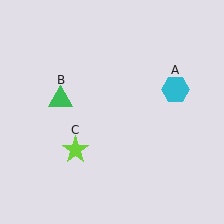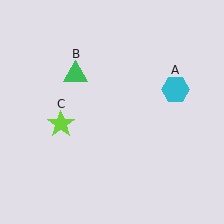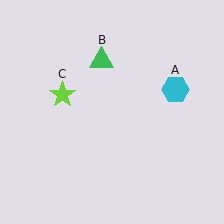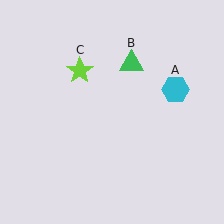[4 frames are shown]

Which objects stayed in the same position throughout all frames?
Cyan hexagon (object A) remained stationary.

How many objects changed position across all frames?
2 objects changed position: green triangle (object B), lime star (object C).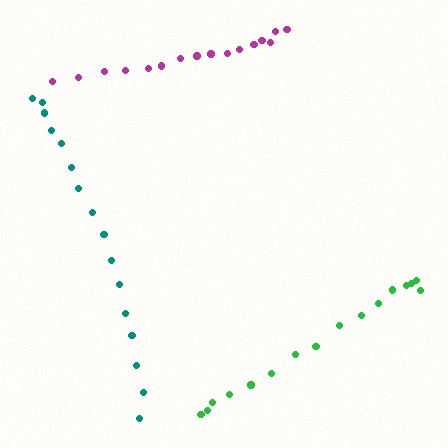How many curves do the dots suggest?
There are 3 distinct paths.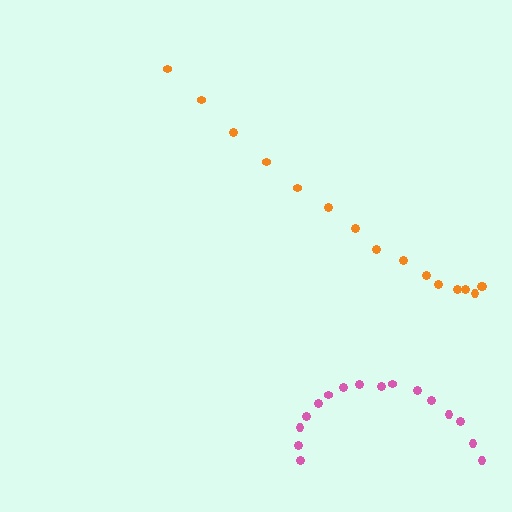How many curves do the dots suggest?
There are 2 distinct paths.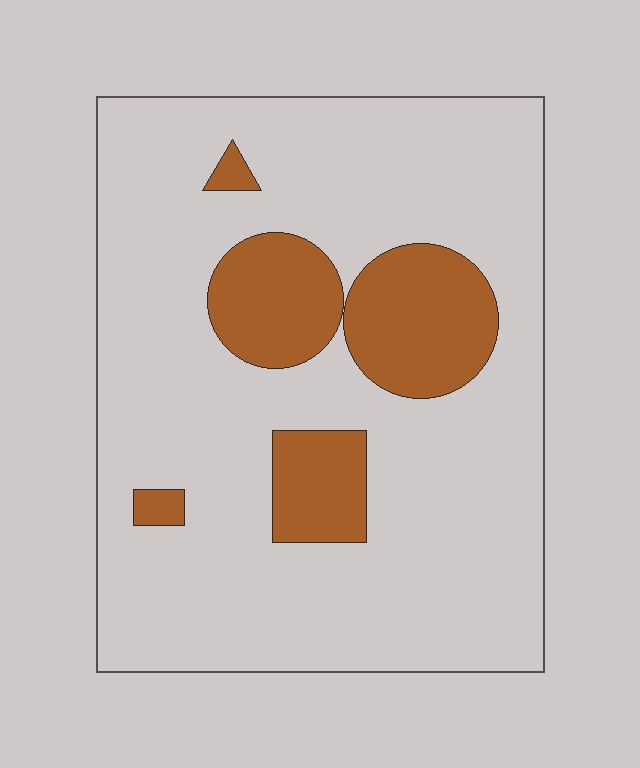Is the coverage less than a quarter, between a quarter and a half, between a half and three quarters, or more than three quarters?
Less than a quarter.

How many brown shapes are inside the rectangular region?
5.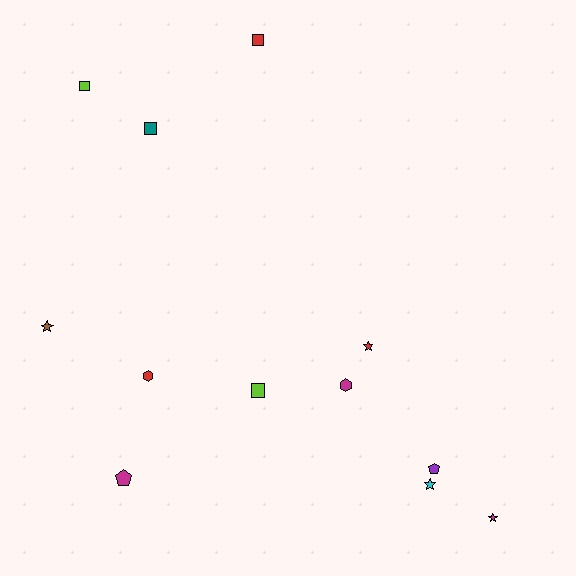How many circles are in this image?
There are no circles.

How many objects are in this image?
There are 12 objects.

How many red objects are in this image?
There are 3 red objects.